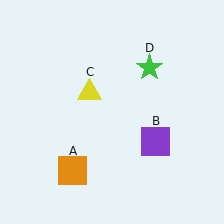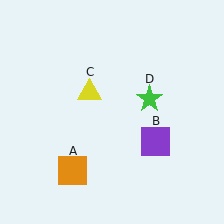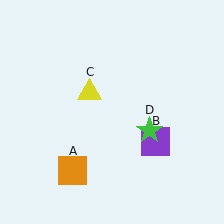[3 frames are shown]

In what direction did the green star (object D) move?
The green star (object D) moved down.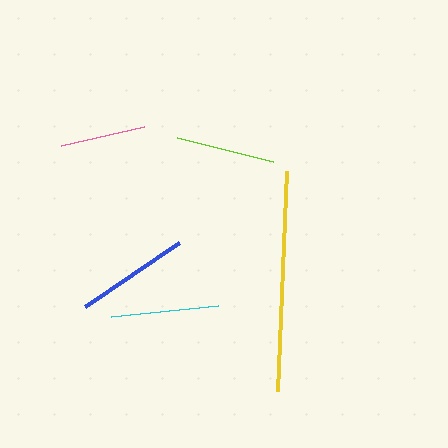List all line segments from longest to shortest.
From longest to shortest: yellow, blue, cyan, lime, pink.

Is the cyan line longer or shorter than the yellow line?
The yellow line is longer than the cyan line.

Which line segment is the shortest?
The pink line is the shortest at approximately 85 pixels.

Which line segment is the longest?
The yellow line is the longest at approximately 221 pixels.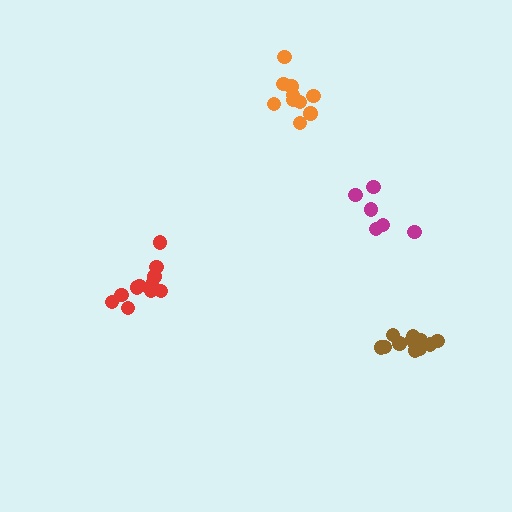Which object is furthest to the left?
The red cluster is leftmost.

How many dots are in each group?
Group 1: 10 dots, Group 2: 12 dots, Group 3: 6 dots, Group 4: 12 dots (40 total).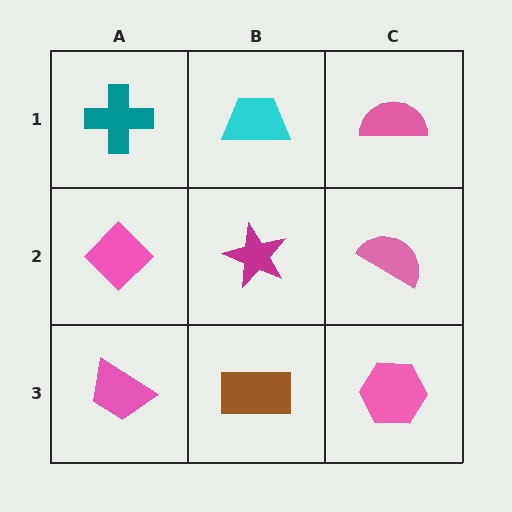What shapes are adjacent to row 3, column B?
A magenta star (row 2, column B), a pink trapezoid (row 3, column A), a pink hexagon (row 3, column C).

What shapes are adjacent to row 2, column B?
A cyan trapezoid (row 1, column B), a brown rectangle (row 3, column B), a pink diamond (row 2, column A), a pink semicircle (row 2, column C).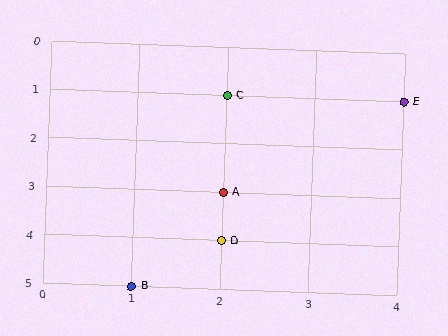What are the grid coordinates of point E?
Point E is at grid coordinates (4, 1).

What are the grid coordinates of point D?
Point D is at grid coordinates (2, 4).